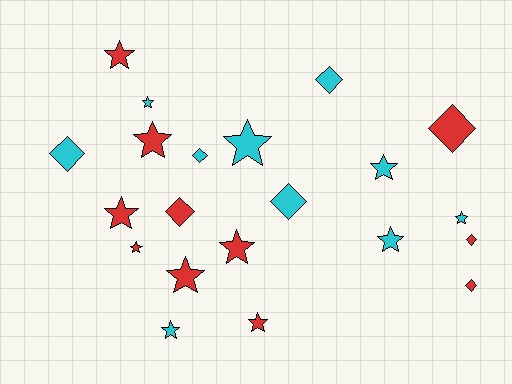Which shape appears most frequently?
Star, with 13 objects.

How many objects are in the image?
There are 21 objects.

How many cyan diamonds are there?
There are 4 cyan diamonds.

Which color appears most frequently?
Red, with 11 objects.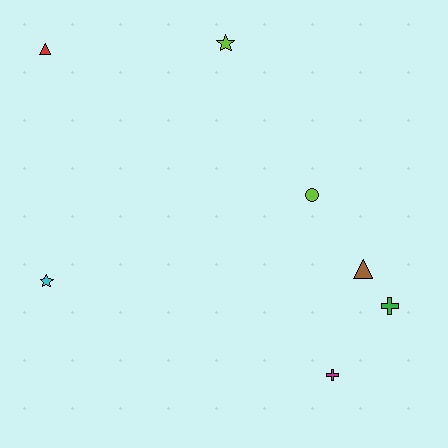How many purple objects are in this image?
There are no purple objects.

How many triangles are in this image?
There are 2 triangles.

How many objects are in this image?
There are 7 objects.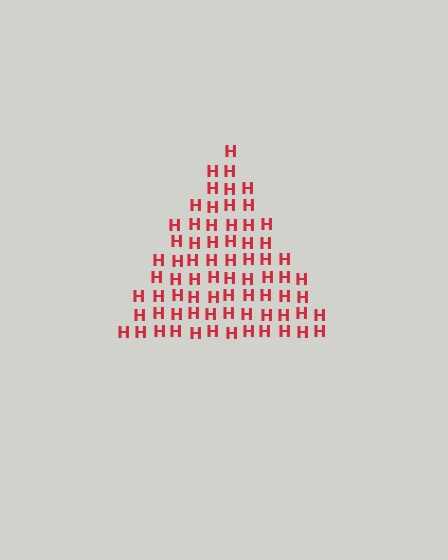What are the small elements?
The small elements are letter H's.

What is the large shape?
The large shape is a triangle.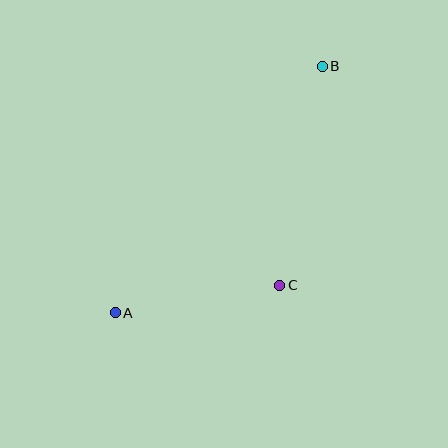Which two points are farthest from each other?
Points A and B are farthest from each other.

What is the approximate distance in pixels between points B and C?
The distance between B and C is approximately 223 pixels.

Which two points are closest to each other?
Points A and C are closest to each other.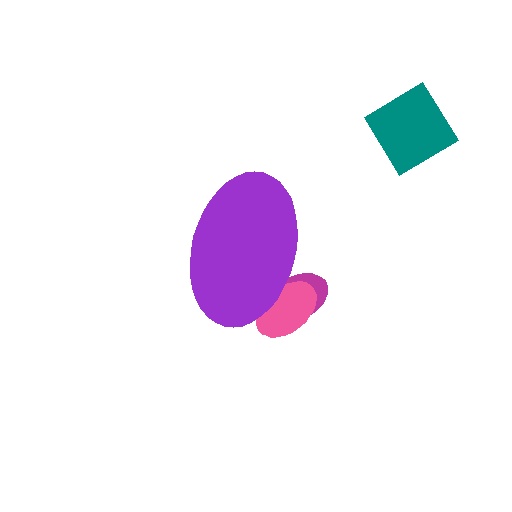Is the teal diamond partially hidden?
No, the teal diamond is fully visible.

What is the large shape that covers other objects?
A purple ellipse.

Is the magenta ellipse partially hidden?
Yes, the magenta ellipse is partially hidden behind the purple ellipse.